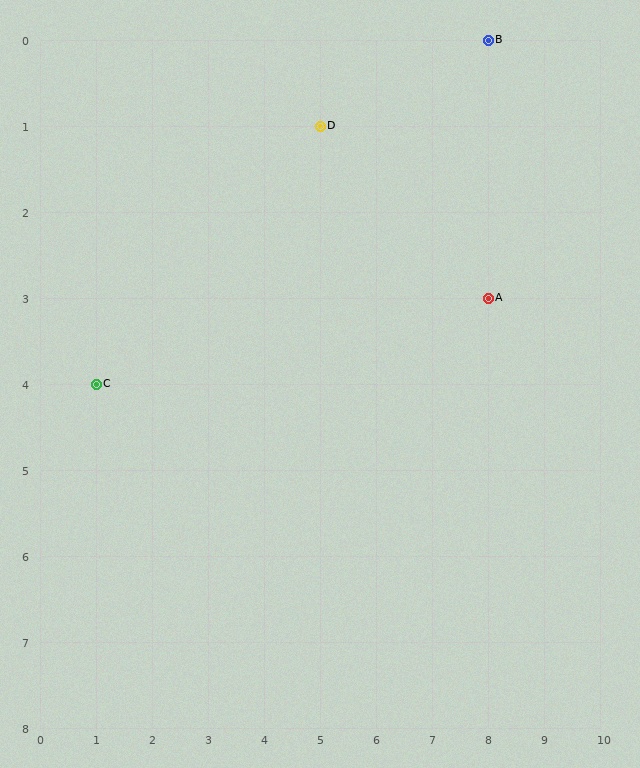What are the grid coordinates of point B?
Point B is at grid coordinates (8, 0).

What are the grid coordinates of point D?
Point D is at grid coordinates (5, 1).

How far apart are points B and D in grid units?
Points B and D are 3 columns and 1 row apart (about 3.2 grid units diagonally).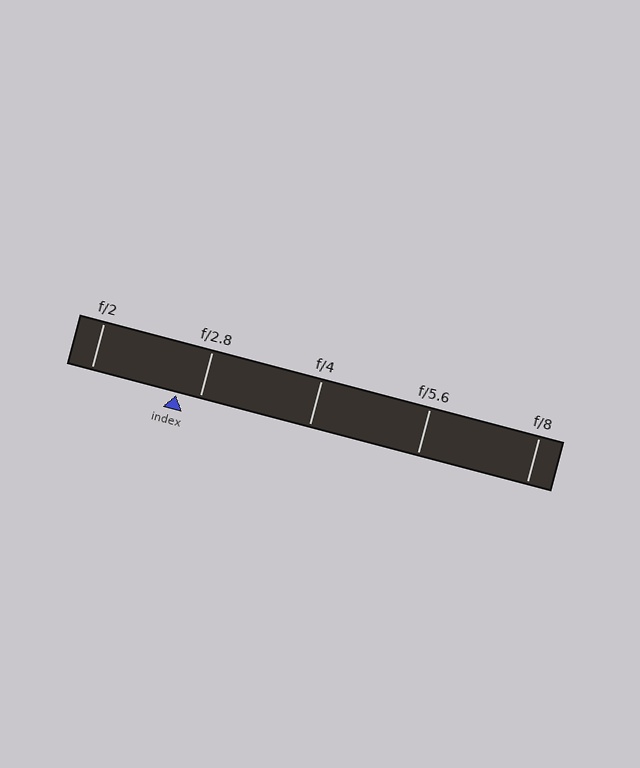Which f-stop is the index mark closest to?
The index mark is closest to f/2.8.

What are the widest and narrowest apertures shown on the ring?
The widest aperture shown is f/2 and the narrowest is f/8.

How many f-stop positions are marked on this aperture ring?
There are 5 f-stop positions marked.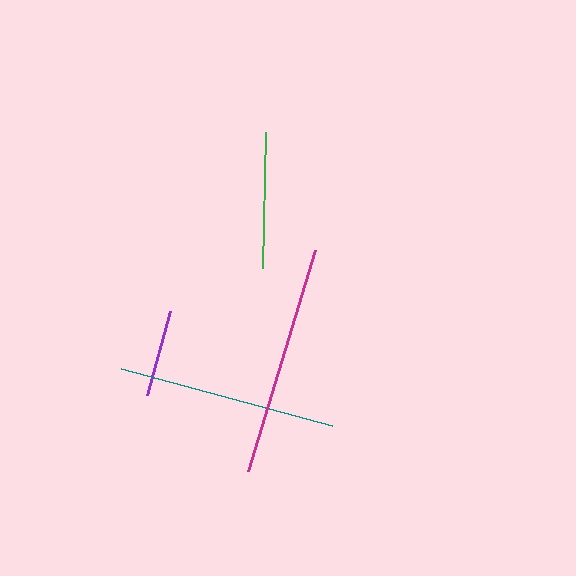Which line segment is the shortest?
The purple line is the shortest at approximately 88 pixels.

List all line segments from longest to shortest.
From longest to shortest: magenta, teal, green, purple.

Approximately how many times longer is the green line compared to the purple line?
The green line is approximately 1.6 times the length of the purple line.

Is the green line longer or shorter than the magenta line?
The magenta line is longer than the green line.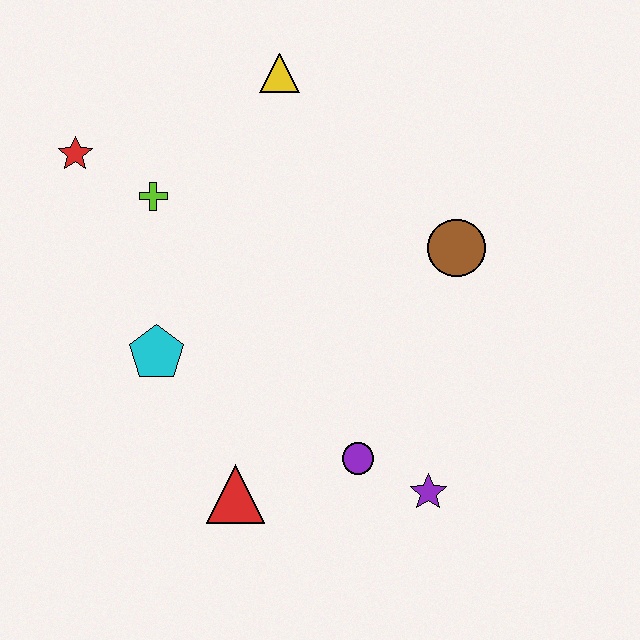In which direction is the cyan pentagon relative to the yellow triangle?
The cyan pentagon is below the yellow triangle.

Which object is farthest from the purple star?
The red star is farthest from the purple star.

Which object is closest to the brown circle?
The purple circle is closest to the brown circle.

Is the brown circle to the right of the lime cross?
Yes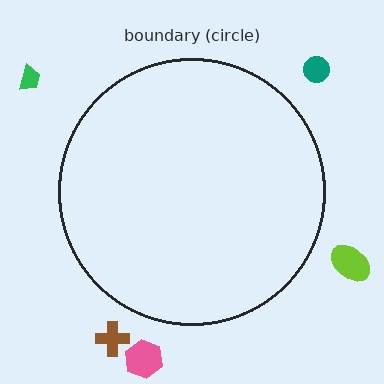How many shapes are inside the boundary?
0 inside, 5 outside.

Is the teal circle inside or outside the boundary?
Outside.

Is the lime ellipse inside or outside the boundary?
Outside.